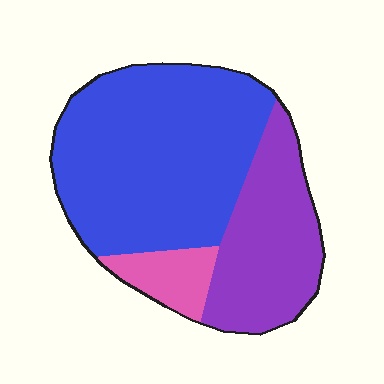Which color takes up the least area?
Pink, at roughly 10%.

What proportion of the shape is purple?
Purple takes up about one third (1/3) of the shape.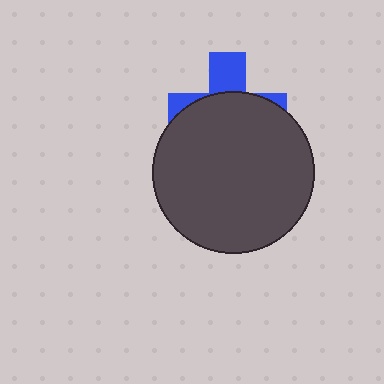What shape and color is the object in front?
The object in front is a dark gray circle.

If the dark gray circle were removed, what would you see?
You would see the complete blue cross.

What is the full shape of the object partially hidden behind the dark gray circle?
The partially hidden object is a blue cross.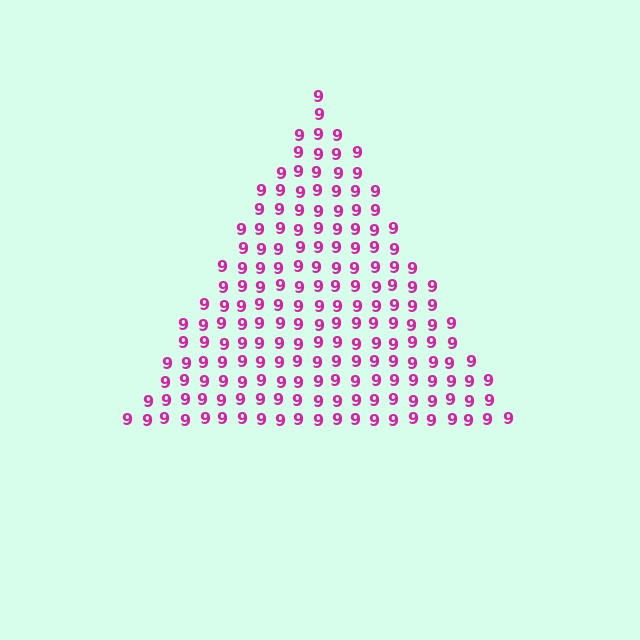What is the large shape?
The large shape is a triangle.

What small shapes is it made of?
It is made of small digit 9's.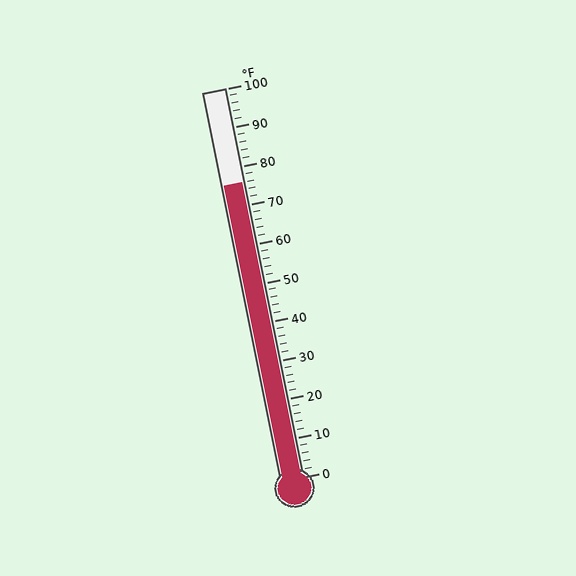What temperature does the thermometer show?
The thermometer shows approximately 76°F.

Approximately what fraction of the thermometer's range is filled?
The thermometer is filled to approximately 75% of its range.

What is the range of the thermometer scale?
The thermometer scale ranges from 0°F to 100°F.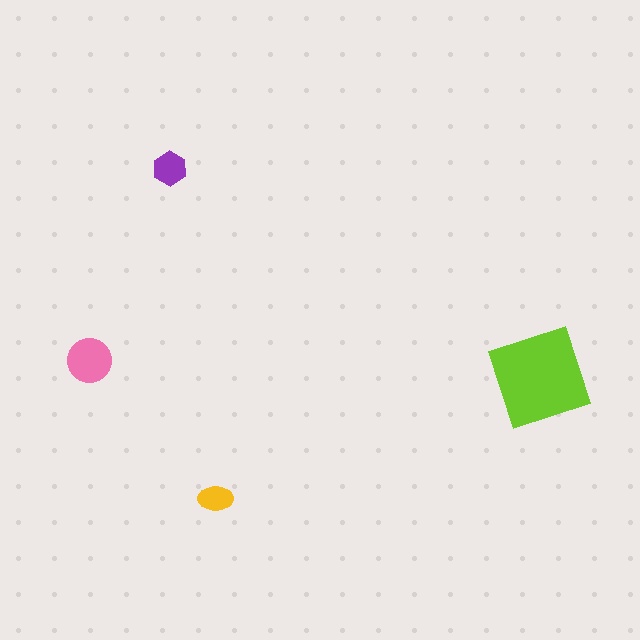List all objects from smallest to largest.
The yellow ellipse, the purple hexagon, the pink circle, the lime square.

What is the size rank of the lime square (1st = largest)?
1st.